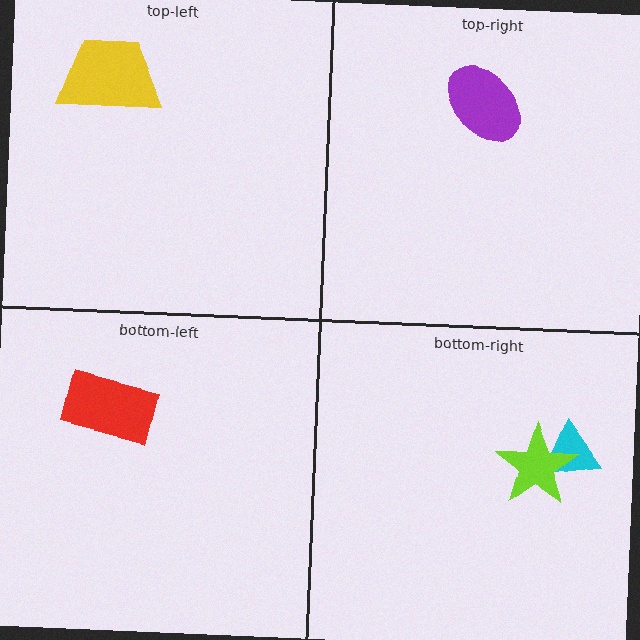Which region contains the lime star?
The bottom-right region.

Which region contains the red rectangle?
The bottom-left region.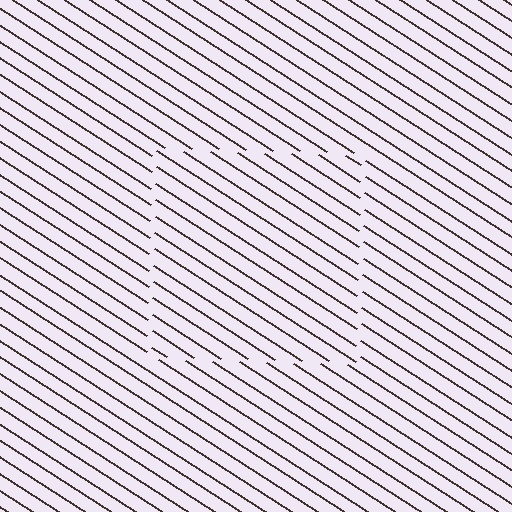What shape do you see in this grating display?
An illusory square. The interior of the shape contains the same grating, shifted by half a period — the contour is defined by the phase discontinuity where line-ends from the inner and outer gratings abut.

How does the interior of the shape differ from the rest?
The interior of the shape contains the same grating, shifted by half a period — the contour is defined by the phase discontinuity where line-ends from the inner and outer gratings abut.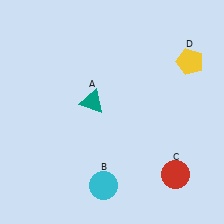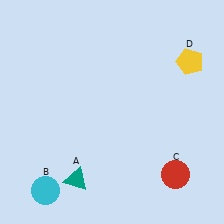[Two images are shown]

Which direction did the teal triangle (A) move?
The teal triangle (A) moved down.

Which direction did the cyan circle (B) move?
The cyan circle (B) moved left.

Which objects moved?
The objects that moved are: the teal triangle (A), the cyan circle (B).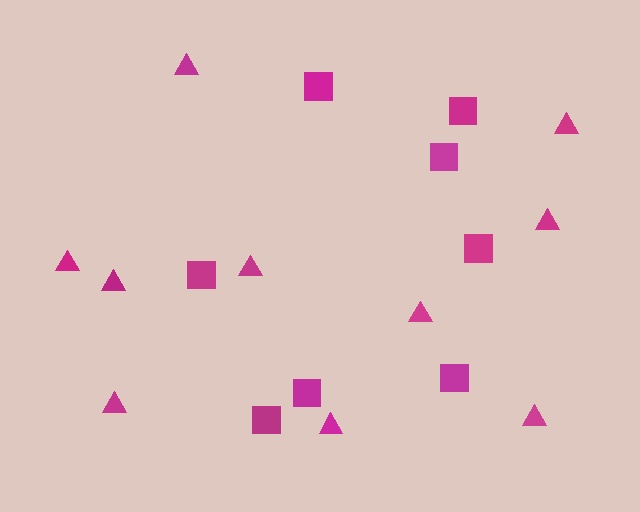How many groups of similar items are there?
There are 2 groups: one group of squares (8) and one group of triangles (10).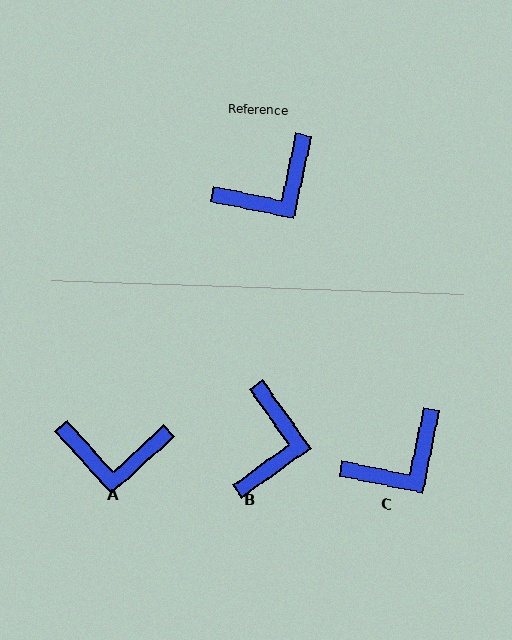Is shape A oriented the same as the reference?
No, it is off by about 36 degrees.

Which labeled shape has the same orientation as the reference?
C.